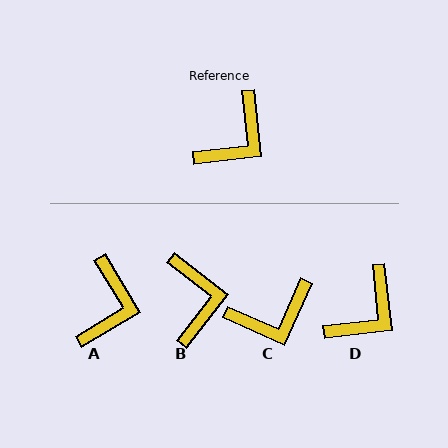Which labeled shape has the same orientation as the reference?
D.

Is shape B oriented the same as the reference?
No, it is off by about 46 degrees.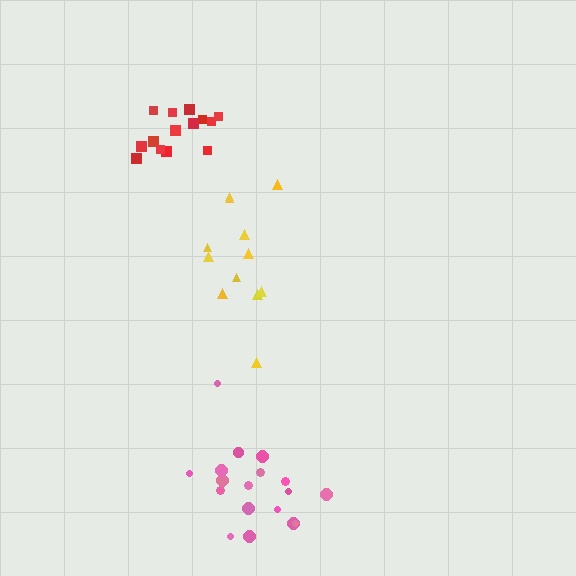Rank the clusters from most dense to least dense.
red, pink, yellow.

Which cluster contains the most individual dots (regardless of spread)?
Pink (18).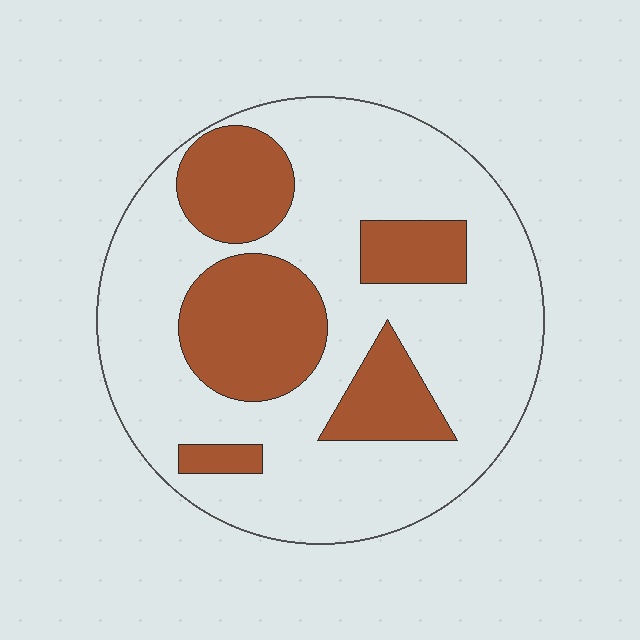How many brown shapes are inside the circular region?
5.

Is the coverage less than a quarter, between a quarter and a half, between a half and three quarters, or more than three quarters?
Between a quarter and a half.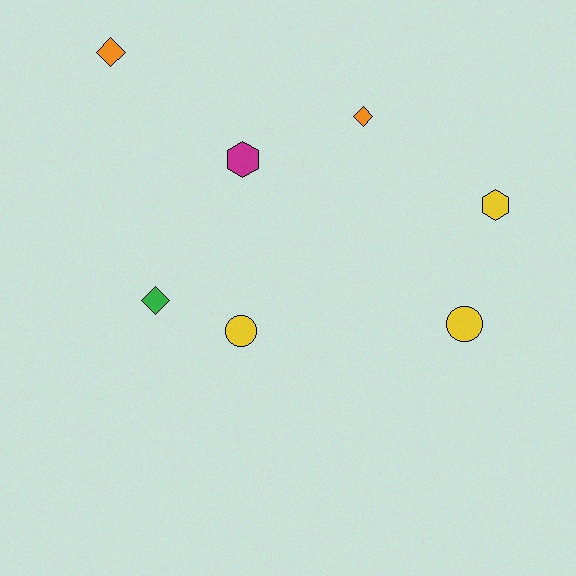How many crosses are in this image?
There are no crosses.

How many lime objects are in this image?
There are no lime objects.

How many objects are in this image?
There are 7 objects.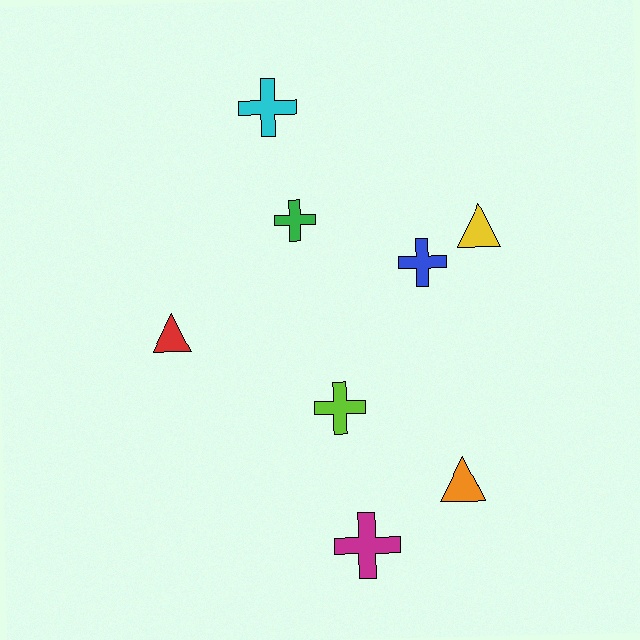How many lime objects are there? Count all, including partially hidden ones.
There is 1 lime object.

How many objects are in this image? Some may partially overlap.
There are 8 objects.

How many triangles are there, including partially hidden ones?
There are 3 triangles.